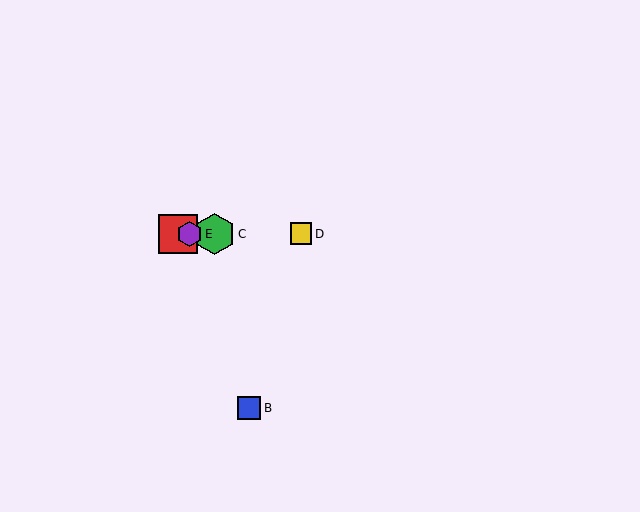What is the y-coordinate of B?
Object B is at y≈408.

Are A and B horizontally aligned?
No, A is at y≈234 and B is at y≈408.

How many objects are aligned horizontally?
4 objects (A, C, D, E) are aligned horizontally.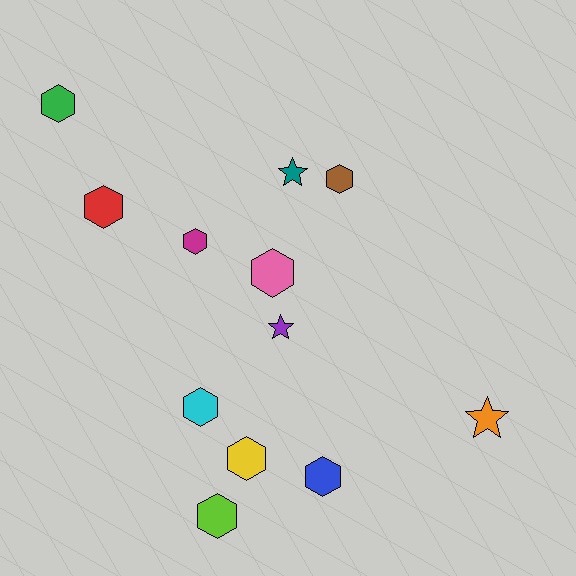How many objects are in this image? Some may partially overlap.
There are 12 objects.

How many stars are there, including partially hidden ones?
There are 3 stars.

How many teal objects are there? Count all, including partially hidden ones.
There is 1 teal object.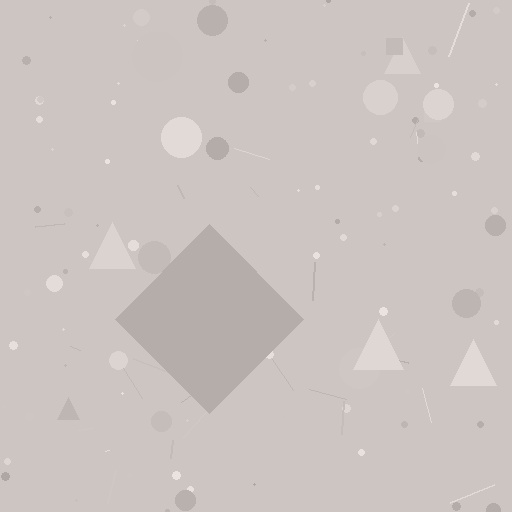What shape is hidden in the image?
A diamond is hidden in the image.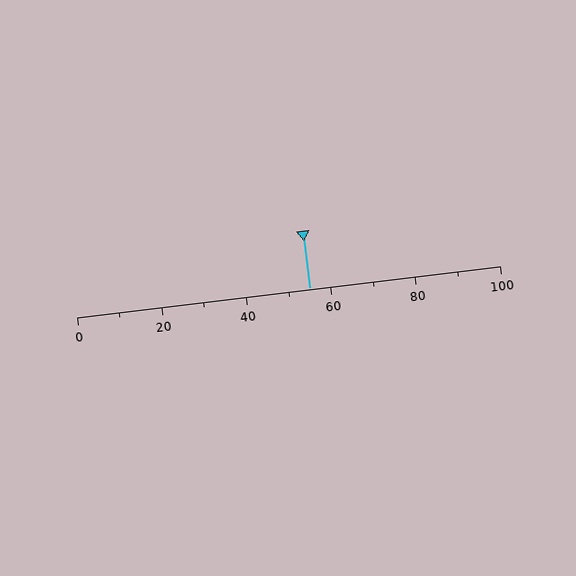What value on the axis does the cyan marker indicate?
The marker indicates approximately 55.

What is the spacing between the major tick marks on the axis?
The major ticks are spaced 20 apart.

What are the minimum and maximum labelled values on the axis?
The axis runs from 0 to 100.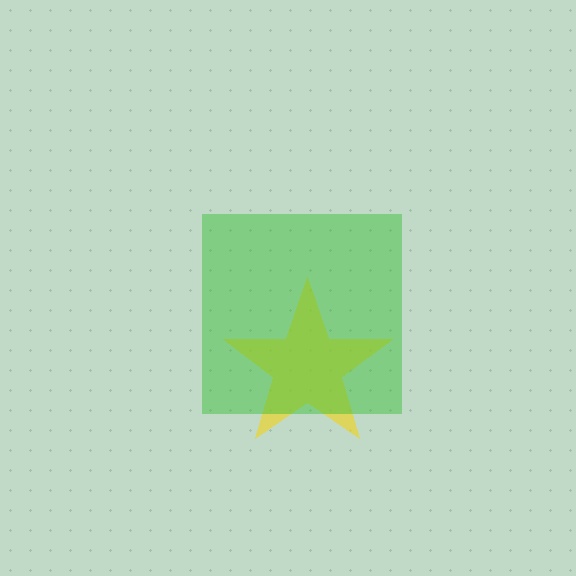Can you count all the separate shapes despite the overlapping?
Yes, there are 2 separate shapes.